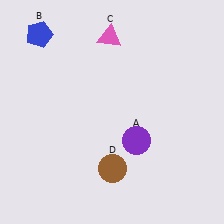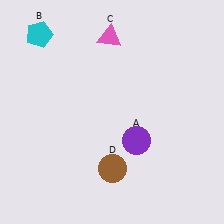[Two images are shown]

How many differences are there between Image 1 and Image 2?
There is 1 difference between the two images.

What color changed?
The pentagon (B) changed from blue in Image 1 to cyan in Image 2.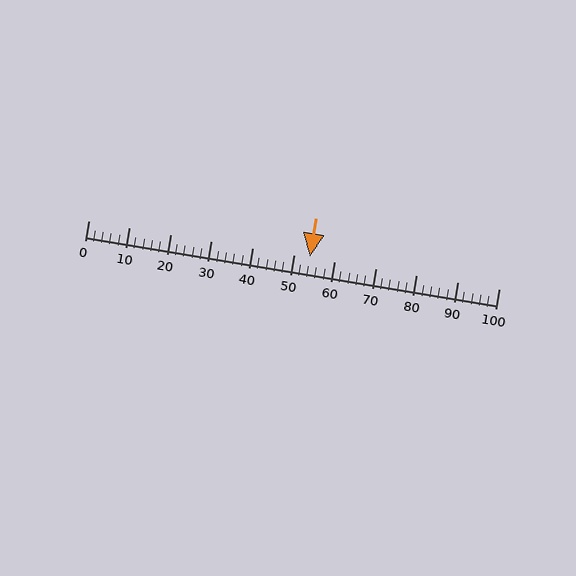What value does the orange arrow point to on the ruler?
The orange arrow points to approximately 54.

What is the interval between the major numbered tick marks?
The major tick marks are spaced 10 units apart.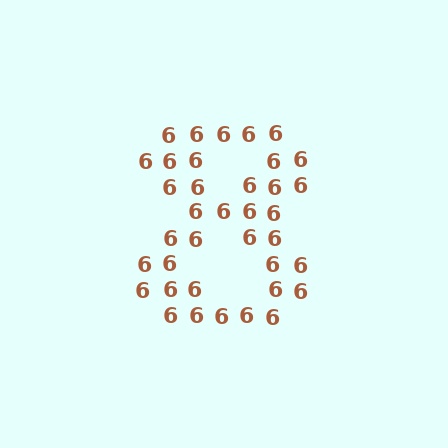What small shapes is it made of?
It is made of small digit 6's.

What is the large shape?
The large shape is the digit 8.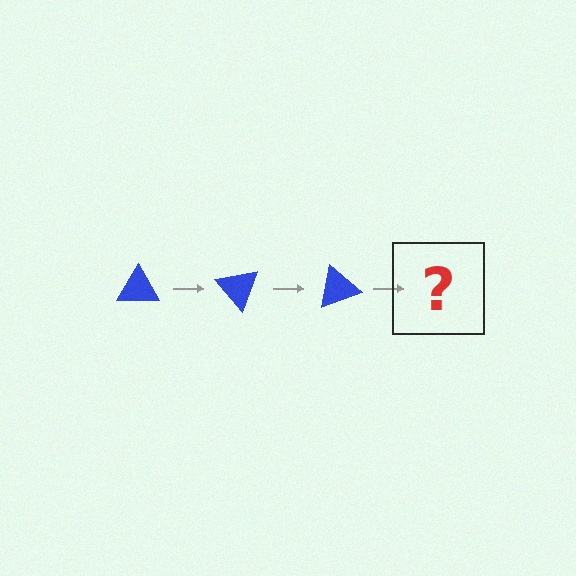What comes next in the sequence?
The next element should be a blue triangle rotated 150 degrees.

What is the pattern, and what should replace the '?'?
The pattern is that the triangle rotates 50 degrees each step. The '?' should be a blue triangle rotated 150 degrees.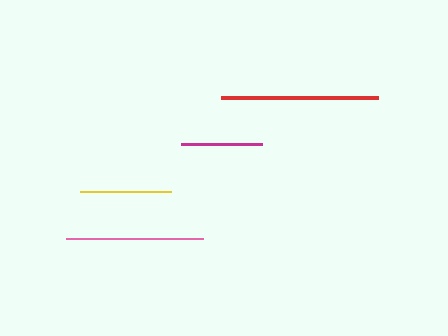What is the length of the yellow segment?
The yellow segment is approximately 91 pixels long.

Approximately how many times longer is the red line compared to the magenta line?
The red line is approximately 1.9 times the length of the magenta line.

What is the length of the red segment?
The red segment is approximately 157 pixels long.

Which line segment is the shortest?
The magenta line is the shortest at approximately 81 pixels.